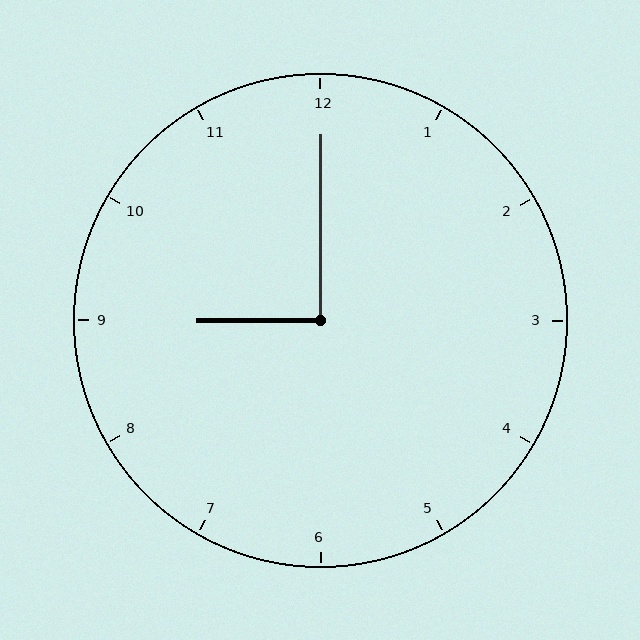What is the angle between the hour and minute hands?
Approximately 90 degrees.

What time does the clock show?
9:00.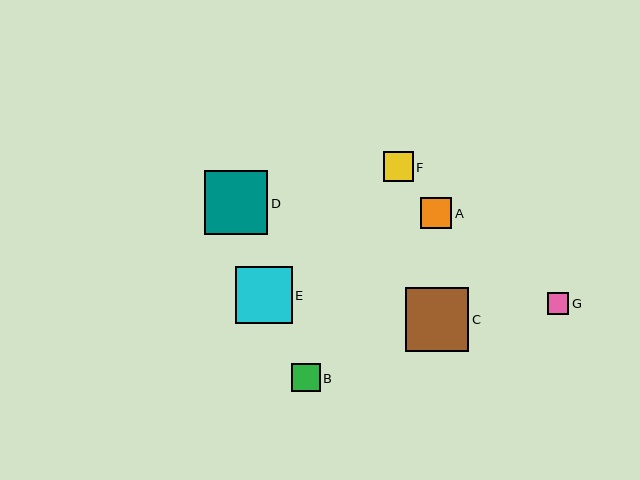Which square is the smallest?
Square G is the smallest with a size of approximately 22 pixels.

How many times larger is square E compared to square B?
Square E is approximately 2.0 times the size of square B.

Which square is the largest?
Square C is the largest with a size of approximately 63 pixels.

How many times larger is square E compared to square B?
Square E is approximately 2.0 times the size of square B.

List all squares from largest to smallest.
From largest to smallest: C, D, E, A, F, B, G.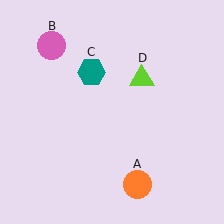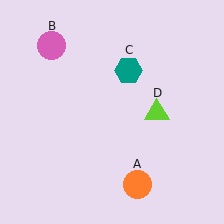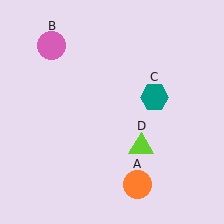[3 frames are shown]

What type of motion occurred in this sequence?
The teal hexagon (object C), lime triangle (object D) rotated clockwise around the center of the scene.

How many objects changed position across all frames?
2 objects changed position: teal hexagon (object C), lime triangle (object D).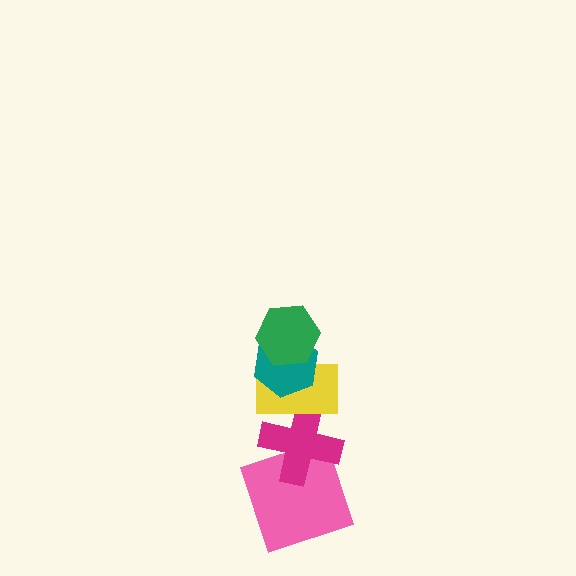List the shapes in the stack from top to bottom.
From top to bottom: the green hexagon, the teal hexagon, the yellow rectangle, the magenta cross, the pink square.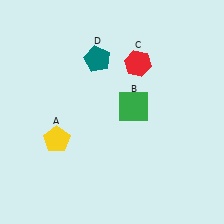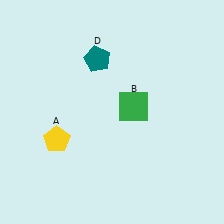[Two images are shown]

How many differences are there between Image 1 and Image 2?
There is 1 difference between the two images.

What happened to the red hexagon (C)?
The red hexagon (C) was removed in Image 2. It was in the top-right area of Image 1.